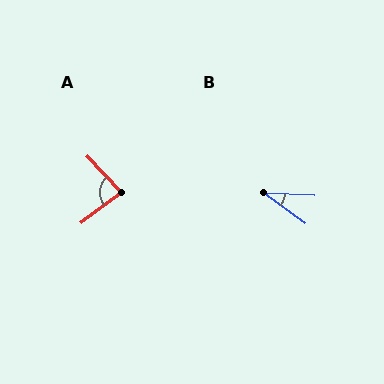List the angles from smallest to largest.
B (34°), A (83°).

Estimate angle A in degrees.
Approximately 83 degrees.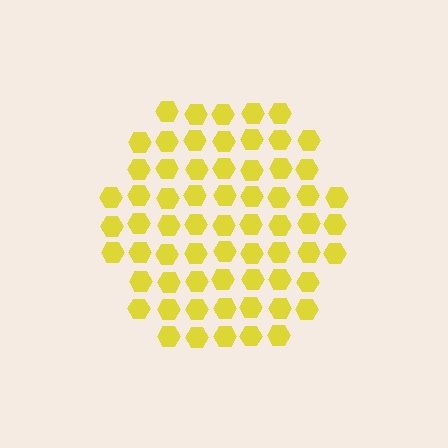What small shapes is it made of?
It is made of small hexagons.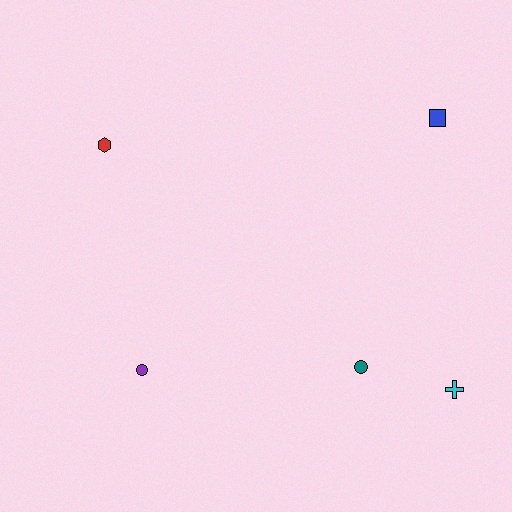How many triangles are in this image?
There are no triangles.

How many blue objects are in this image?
There is 1 blue object.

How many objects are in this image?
There are 5 objects.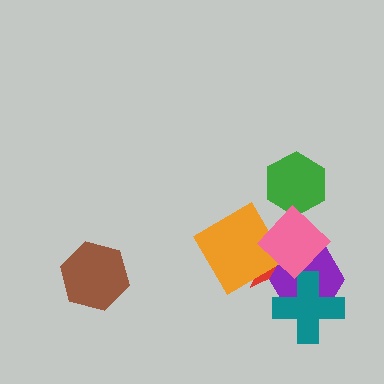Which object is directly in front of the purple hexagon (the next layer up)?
The teal cross is directly in front of the purple hexagon.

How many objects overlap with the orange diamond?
3 objects overlap with the orange diamond.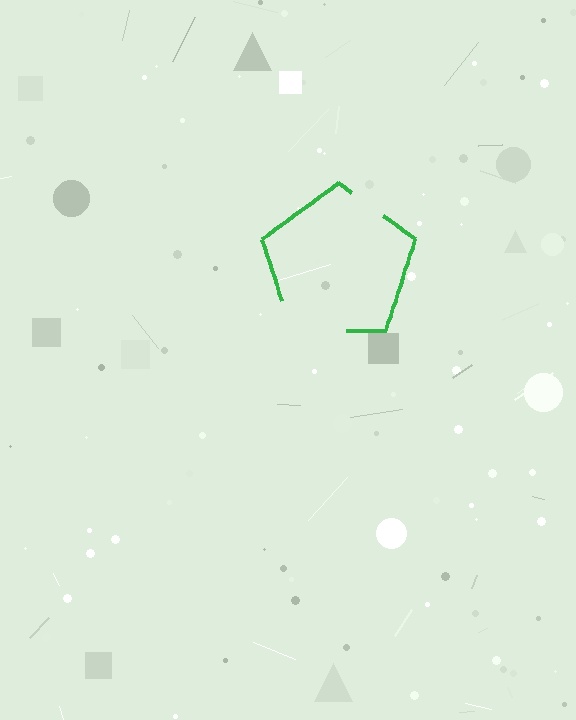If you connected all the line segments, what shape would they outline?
They would outline a pentagon.